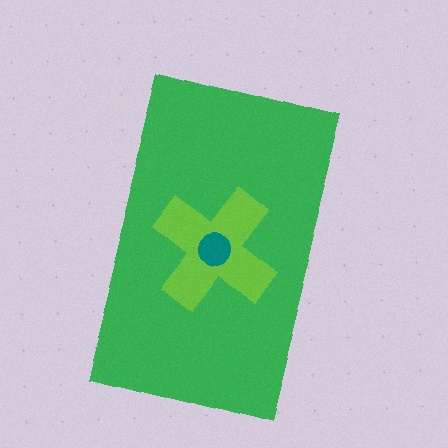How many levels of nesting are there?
3.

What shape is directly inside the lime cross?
The teal circle.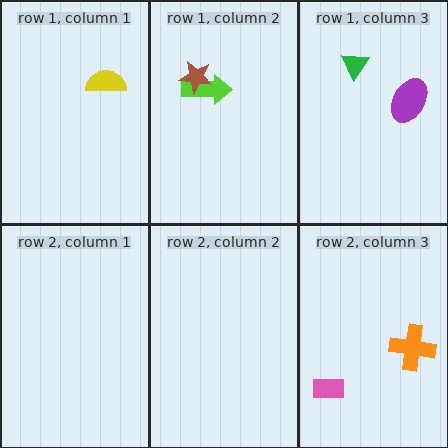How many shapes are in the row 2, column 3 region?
2.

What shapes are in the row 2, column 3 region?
The orange cross, the pink rectangle.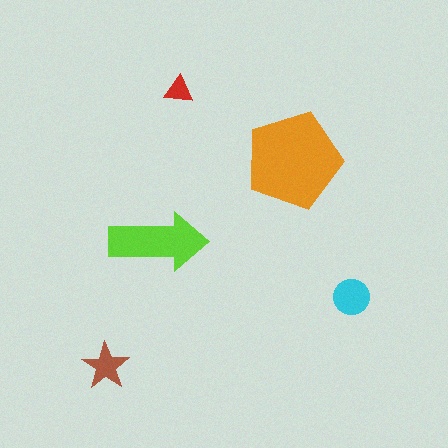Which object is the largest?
The orange pentagon.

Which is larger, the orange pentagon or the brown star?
The orange pentagon.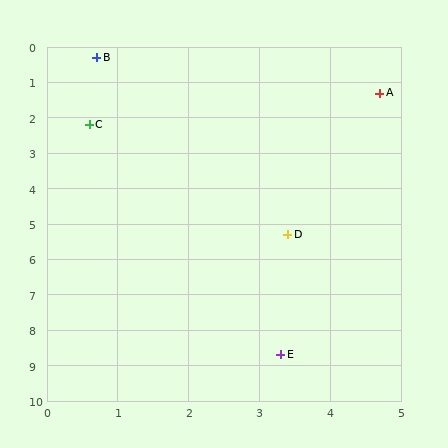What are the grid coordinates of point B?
Point B is at approximately (0.7, 0.3).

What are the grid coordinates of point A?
Point A is at approximately (4.7, 1.3).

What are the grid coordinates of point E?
Point E is at approximately (3.3, 8.7).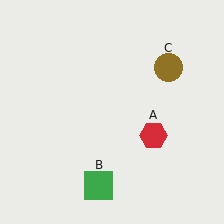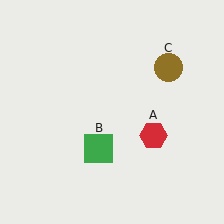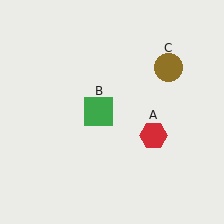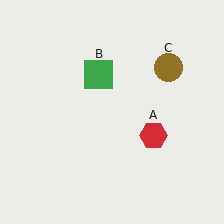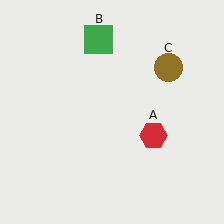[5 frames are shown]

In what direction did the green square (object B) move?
The green square (object B) moved up.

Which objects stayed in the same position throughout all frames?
Red hexagon (object A) and brown circle (object C) remained stationary.